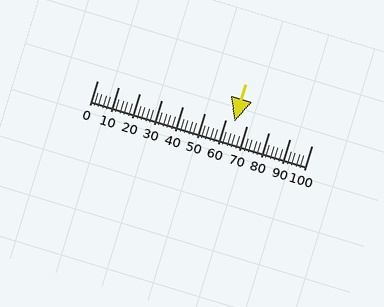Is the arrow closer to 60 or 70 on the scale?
The arrow is closer to 60.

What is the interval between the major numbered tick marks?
The major tick marks are spaced 10 units apart.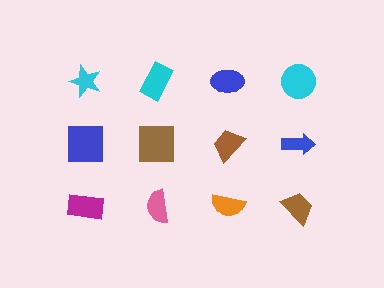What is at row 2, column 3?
A brown trapezoid.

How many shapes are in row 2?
4 shapes.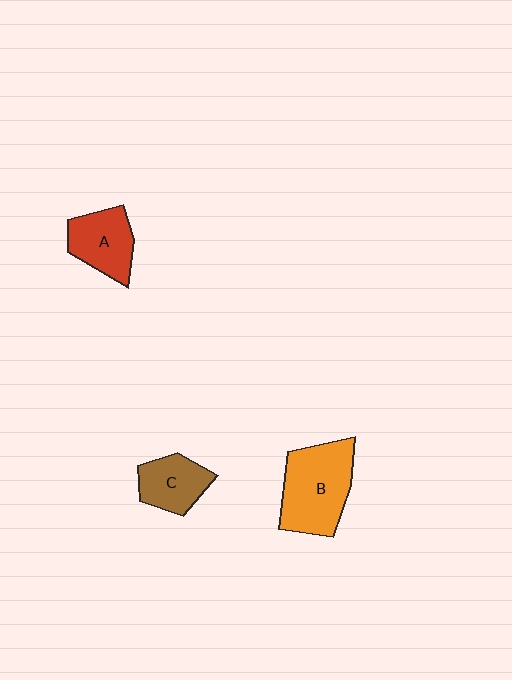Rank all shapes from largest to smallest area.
From largest to smallest: B (orange), A (red), C (brown).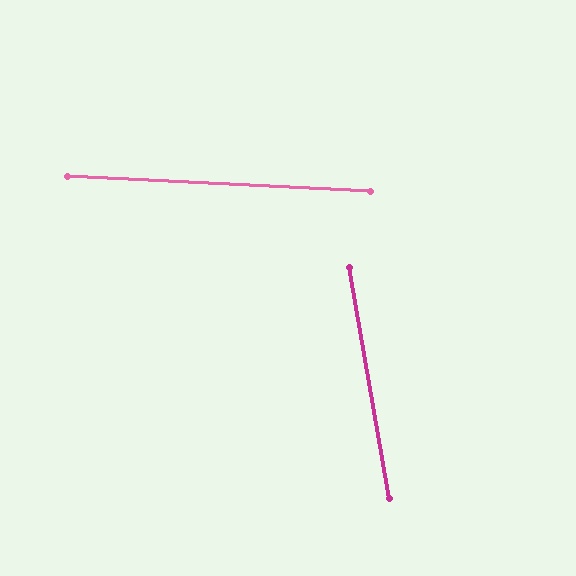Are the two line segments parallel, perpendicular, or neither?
Neither parallel nor perpendicular — they differ by about 77°.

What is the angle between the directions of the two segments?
Approximately 77 degrees.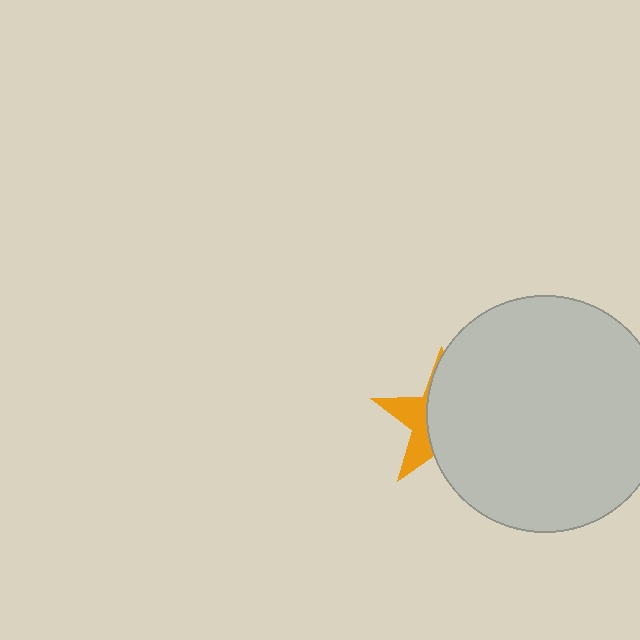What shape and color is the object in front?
The object in front is a light gray circle.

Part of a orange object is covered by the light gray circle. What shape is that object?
It is a star.